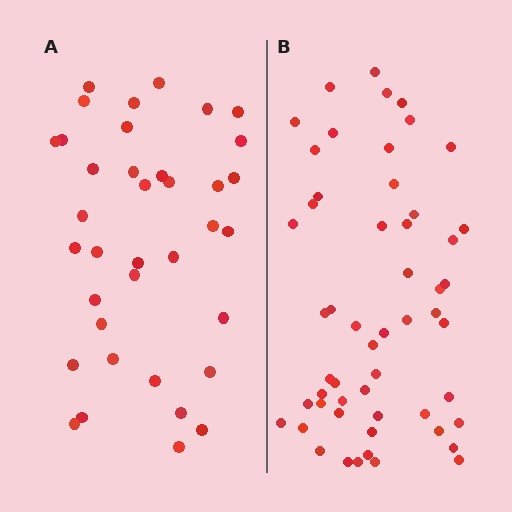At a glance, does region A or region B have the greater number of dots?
Region B (the right region) has more dots.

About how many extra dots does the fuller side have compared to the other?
Region B has approximately 15 more dots than region A.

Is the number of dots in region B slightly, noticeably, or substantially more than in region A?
Region B has substantially more. The ratio is roughly 1.5 to 1.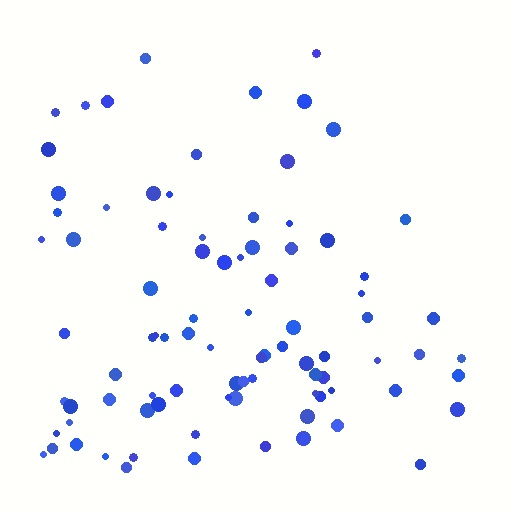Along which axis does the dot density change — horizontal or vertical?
Vertical.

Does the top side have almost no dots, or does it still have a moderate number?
Still a moderate number, just noticeably fewer than the bottom.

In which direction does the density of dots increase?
From top to bottom, with the bottom side densest.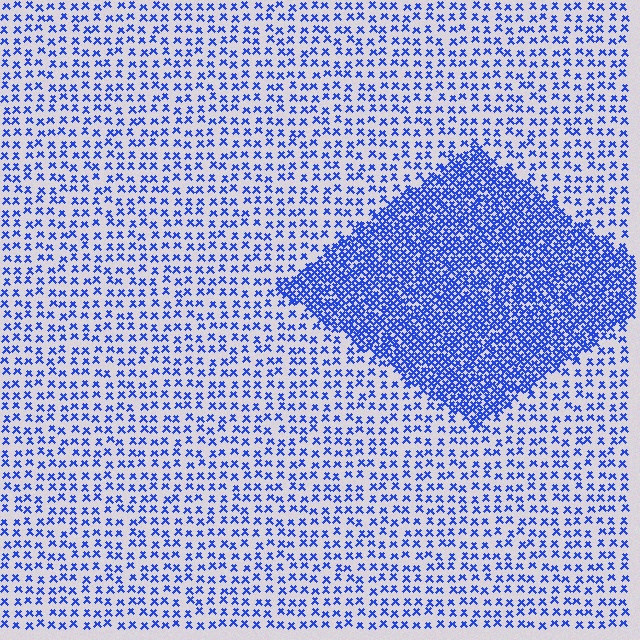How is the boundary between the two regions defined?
The boundary is defined by a change in element density (approximately 2.8x ratio). All elements are the same color, size, and shape.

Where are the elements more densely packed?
The elements are more densely packed inside the diamond boundary.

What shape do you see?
I see a diamond.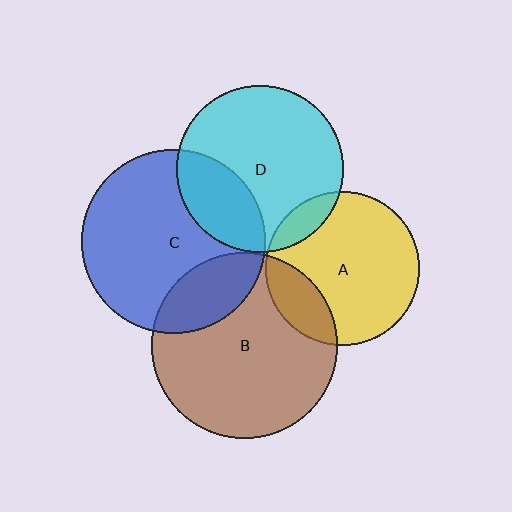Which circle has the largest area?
Circle B (brown).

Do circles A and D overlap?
Yes.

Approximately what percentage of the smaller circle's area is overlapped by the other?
Approximately 10%.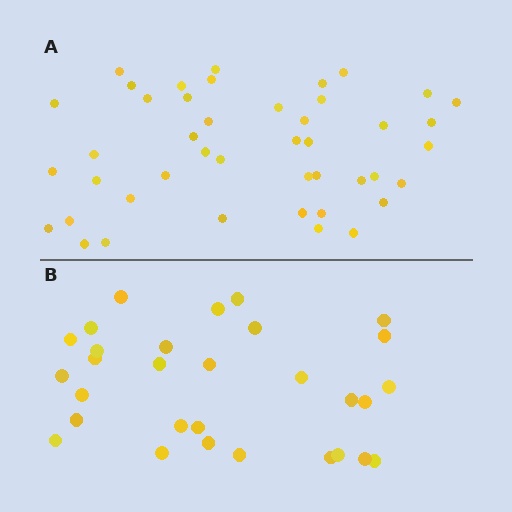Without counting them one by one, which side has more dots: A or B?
Region A (the top region) has more dots.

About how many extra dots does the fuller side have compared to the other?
Region A has approximately 15 more dots than region B.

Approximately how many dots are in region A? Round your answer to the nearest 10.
About 40 dots. (The exact count is 44, which rounds to 40.)